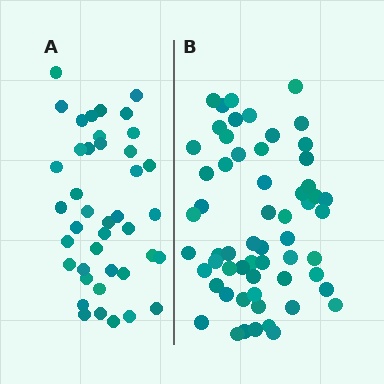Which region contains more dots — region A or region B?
Region B (the right region) has more dots.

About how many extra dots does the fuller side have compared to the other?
Region B has approximately 20 more dots than region A.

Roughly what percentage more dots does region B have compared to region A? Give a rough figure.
About 45% more.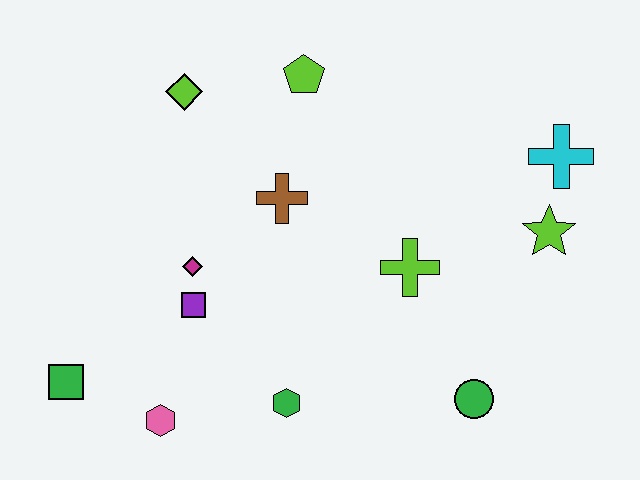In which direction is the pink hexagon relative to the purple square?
The pink hexagon is below the purple square.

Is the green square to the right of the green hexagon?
No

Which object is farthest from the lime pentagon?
The green square is farthest from the lime pentagon.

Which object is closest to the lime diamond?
The lime pentagon is closest to the lime diamond.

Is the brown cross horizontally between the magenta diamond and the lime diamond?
No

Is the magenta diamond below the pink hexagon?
No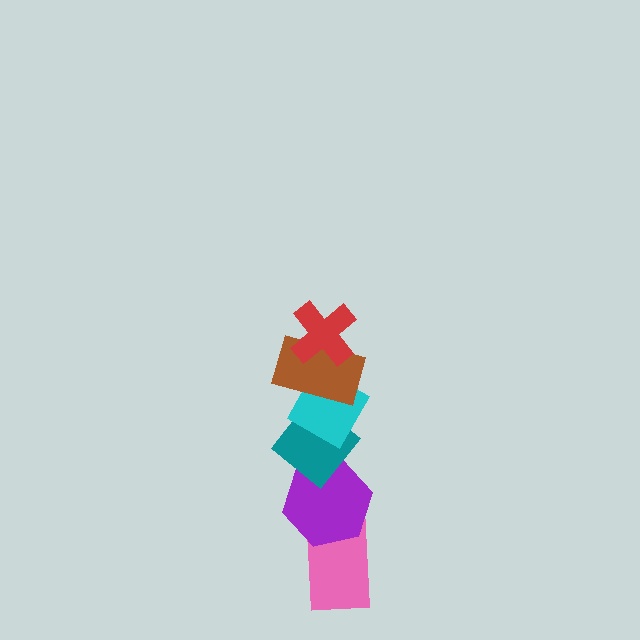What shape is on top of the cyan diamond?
The brown rectangle is on top of the cyan diamond.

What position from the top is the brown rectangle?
The brown rectangle is 2nd from the top.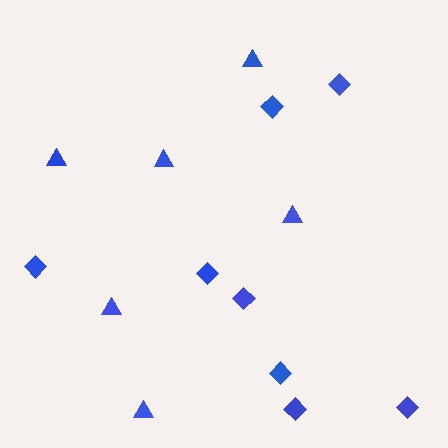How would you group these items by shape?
There are 2 groups: one group of triangles (6) and one group of diamonds (8).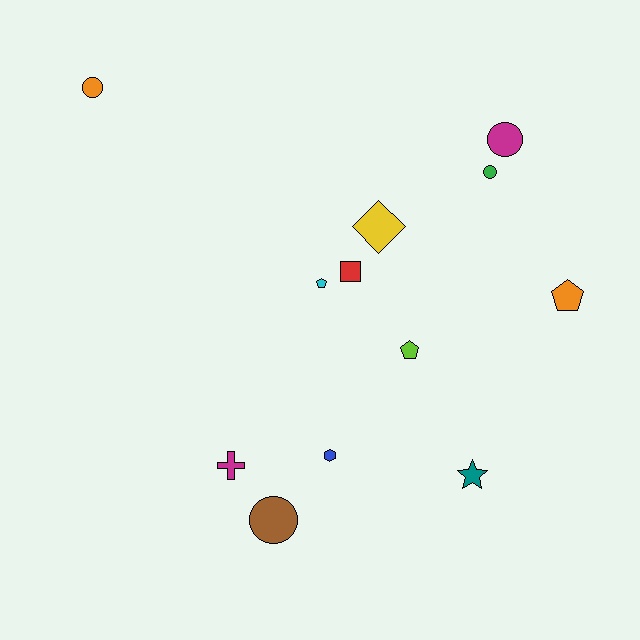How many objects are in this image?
There are 12 objects.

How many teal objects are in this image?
There is 1 teal object.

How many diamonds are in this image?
There is 1 diamond.